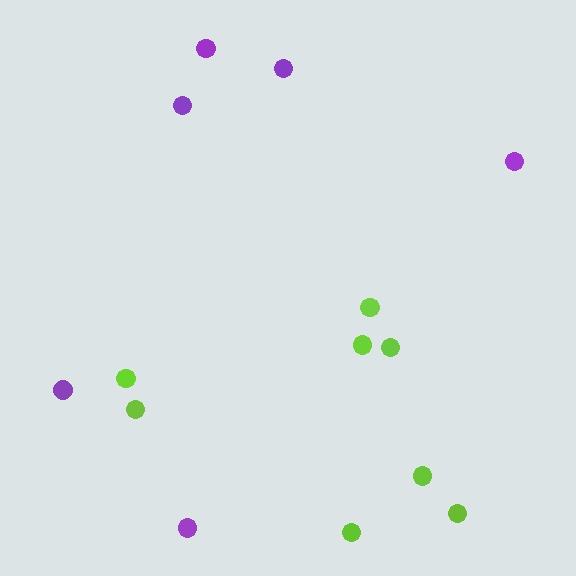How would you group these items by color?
There are 2 groups: one group of lime circles (8) and one group of purple circles (6).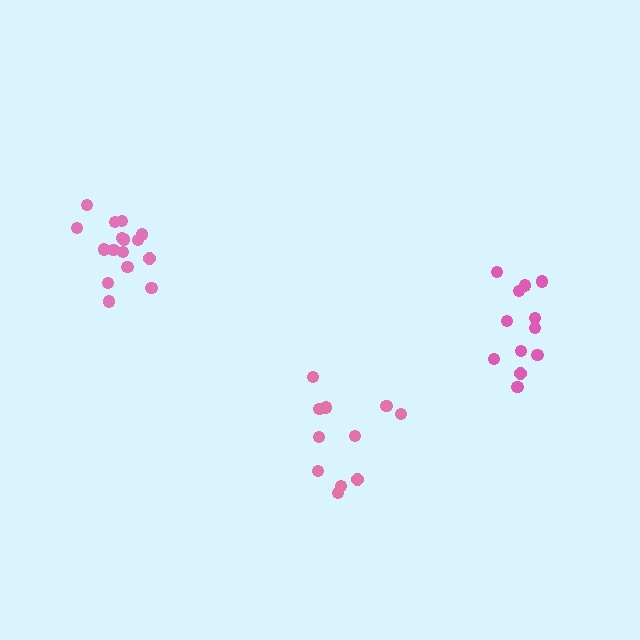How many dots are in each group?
Group 1: 16 dots, Group 2: 11 dots, Group 3: 12 dots (39 total).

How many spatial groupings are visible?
There are 3 spatial groupings.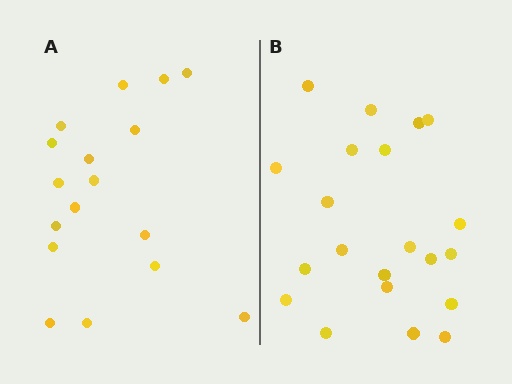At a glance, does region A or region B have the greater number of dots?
Region B (the right region) has more dots.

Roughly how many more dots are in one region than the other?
Region B has about 4 more dots than region A.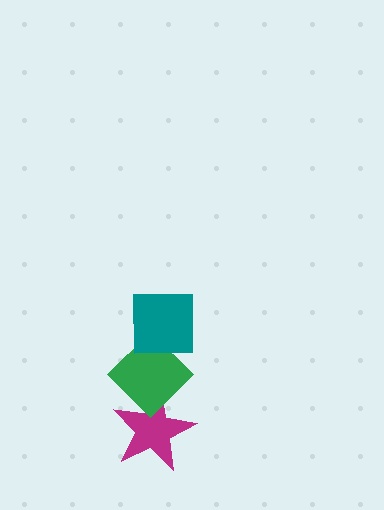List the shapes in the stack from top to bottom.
From top to bottom: the teal square, the green diamond, the magenta star.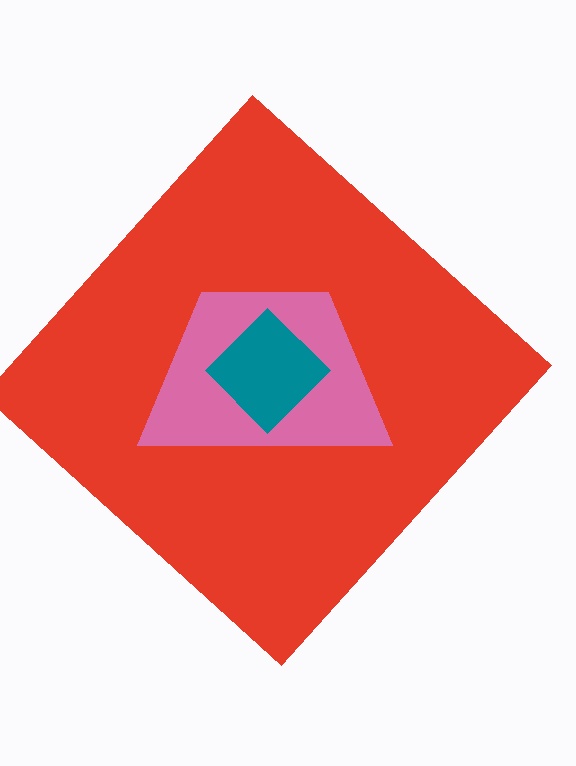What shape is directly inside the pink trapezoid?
The teal diamond.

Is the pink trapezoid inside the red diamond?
Yes.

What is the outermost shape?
The red diamond.